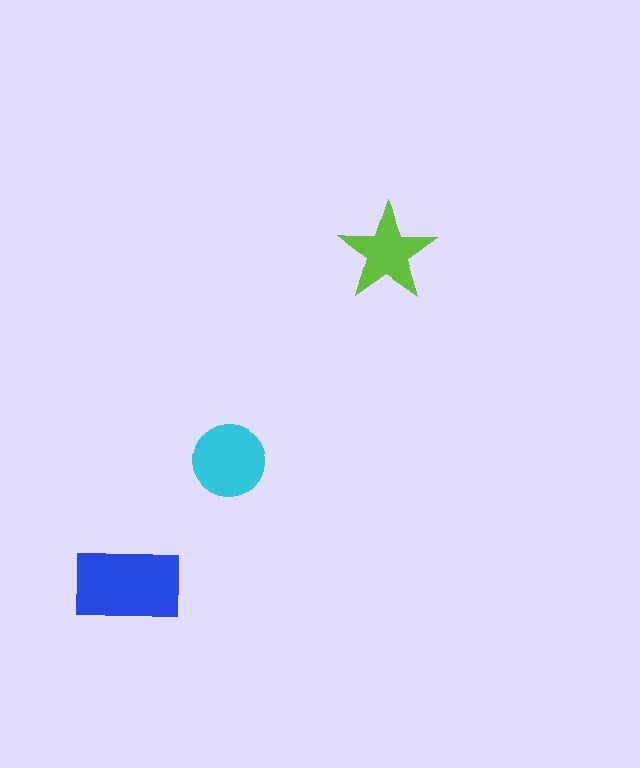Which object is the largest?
The blue rectangle.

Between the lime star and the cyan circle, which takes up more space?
The cyan circle.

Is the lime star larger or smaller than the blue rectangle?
Smaller.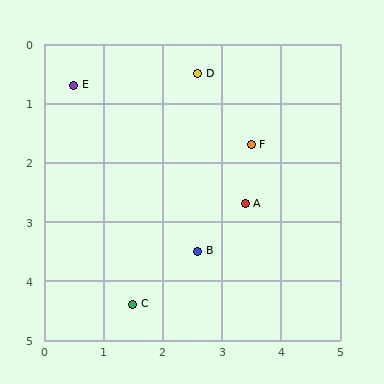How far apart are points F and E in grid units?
Points F and E are about 3.2 grid units apart.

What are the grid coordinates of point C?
Point C is at approximately (1.5, 4.4).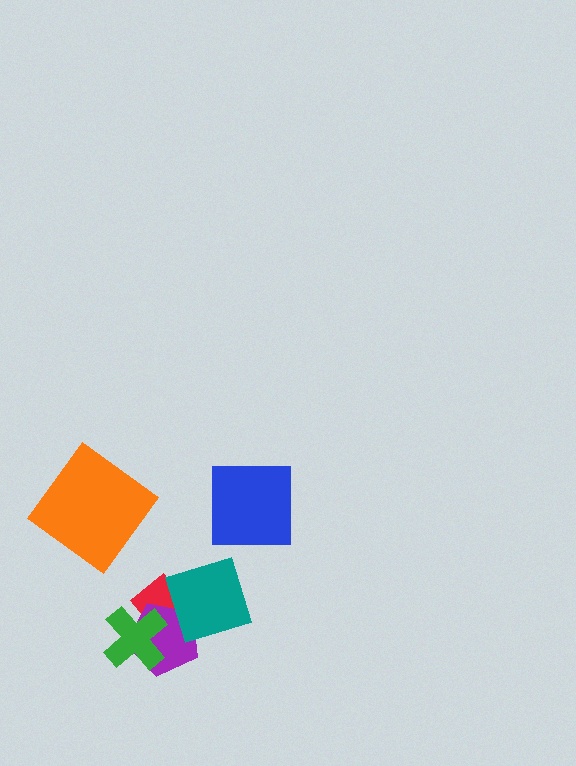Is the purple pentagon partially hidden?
Yes, it is partially covered by another shape.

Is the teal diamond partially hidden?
No, no other shape covers it.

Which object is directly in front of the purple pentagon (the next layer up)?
The green cross is directly in front of the purple pentagon.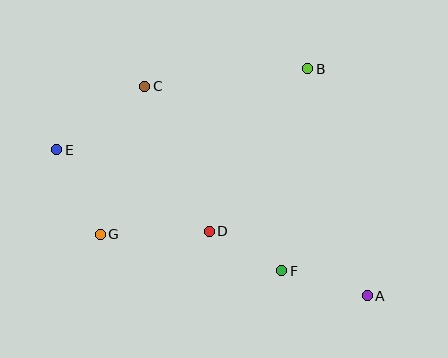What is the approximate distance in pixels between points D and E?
The distance between D and E is approximately 173 pixels.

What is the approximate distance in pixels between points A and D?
The distance between A and D is approximately 171 pixels.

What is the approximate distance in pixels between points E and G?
The distance between E and G is approximately 95 pixels.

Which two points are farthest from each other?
Points A and E are farthest from each other.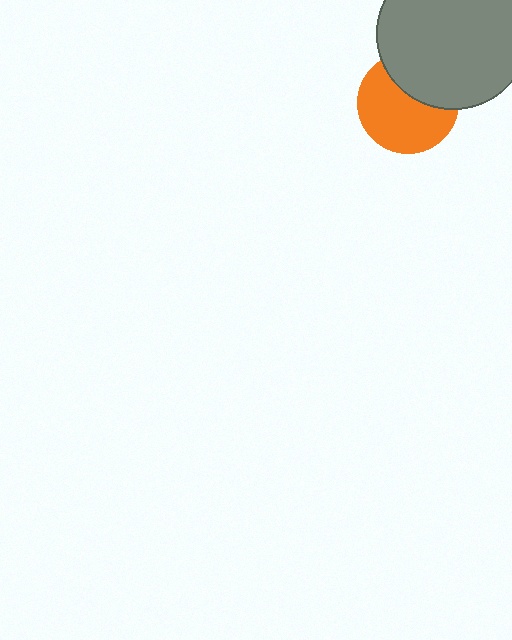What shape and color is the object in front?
The object in front is a gray circle.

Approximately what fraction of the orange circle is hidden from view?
Roughly 36% of the orange circle is hidden behind the gray circle.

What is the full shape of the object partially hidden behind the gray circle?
The partially hidden object is an orange circle.